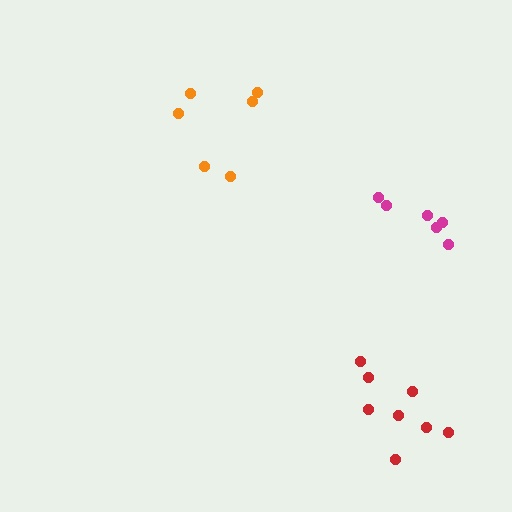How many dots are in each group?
Group 1: 6 dots, Group 2: 6 dots, Group 3: 8 dots (20 total).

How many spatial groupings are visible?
There are 3 spatial groupings.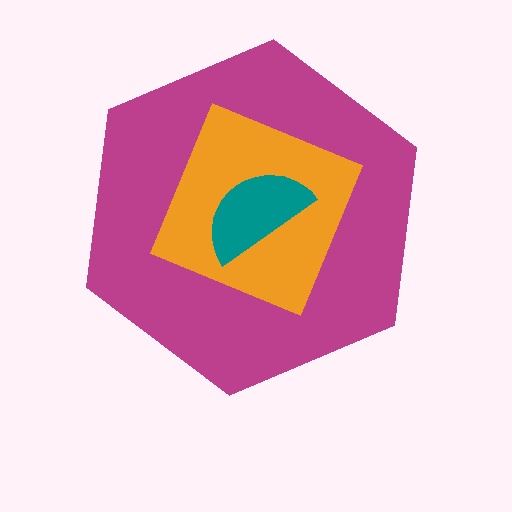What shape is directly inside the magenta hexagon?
The orange diamond.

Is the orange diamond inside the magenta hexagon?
Yes.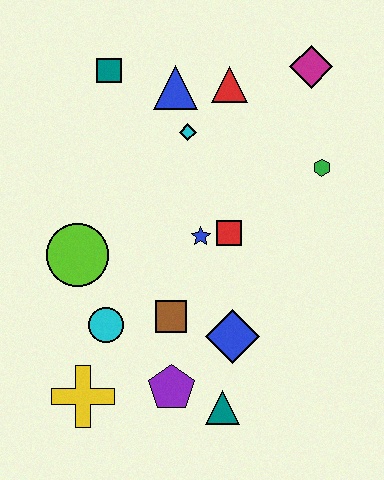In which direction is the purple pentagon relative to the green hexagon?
The purple pentagon is below the green hexagon.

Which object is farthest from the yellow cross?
The magenta diamond is farthest from the yellow cross.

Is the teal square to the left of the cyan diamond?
Yes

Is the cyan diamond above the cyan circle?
Yes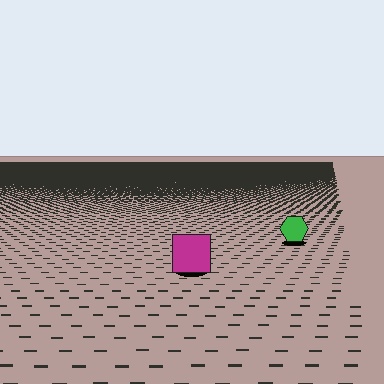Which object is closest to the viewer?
The magenta square is closest. The texture marks near it are larger and more spread out.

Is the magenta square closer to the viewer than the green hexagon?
Yes. The magenta square is closer — you can tell from the texture gradient: the ground texture is coarser near it.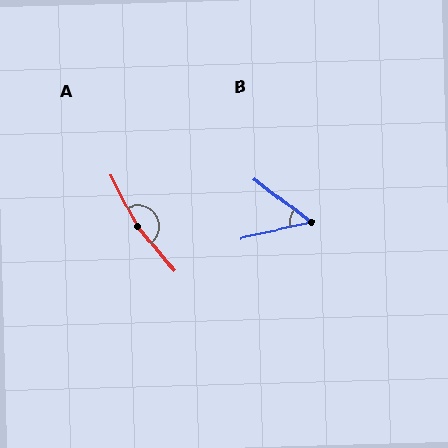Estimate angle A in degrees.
Approximately 167 degrees.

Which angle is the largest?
A, at approximately 167 degrees.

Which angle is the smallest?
B, at approximately 50 degrees.